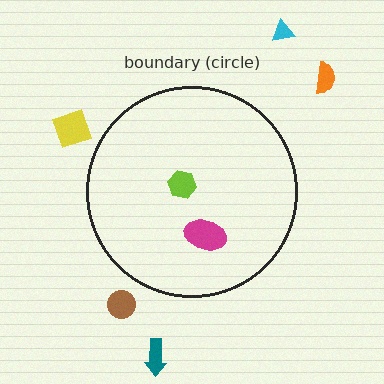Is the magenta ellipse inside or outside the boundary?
Inside.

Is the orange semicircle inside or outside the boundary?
Outside.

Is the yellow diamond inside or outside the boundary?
Outside.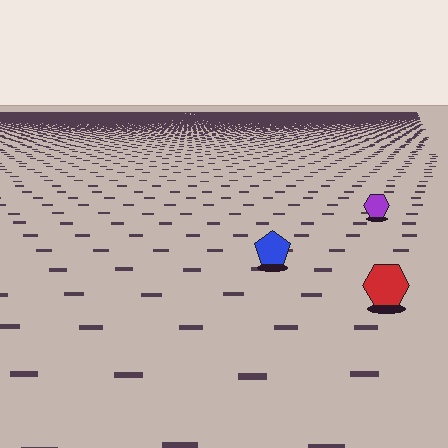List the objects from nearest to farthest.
From nearest to farthest: the red hexagon, the blue pentagon, the purple hexagon.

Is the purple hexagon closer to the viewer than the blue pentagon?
No. The blue pentagon is closer — you can tell from the texture gradient: the ground texture is coarser near it.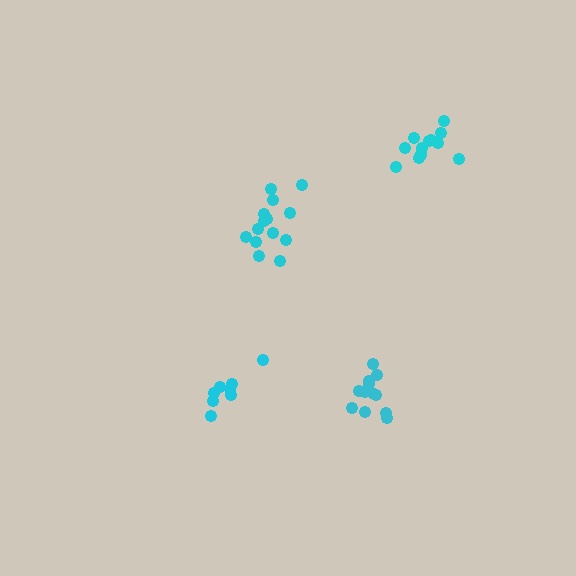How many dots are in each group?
Group 1: 8 dots, Group 2: 12 dots, Group 3: 13 dots, Group 4: 14 dots (47 total).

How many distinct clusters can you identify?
There are 4 distinct clusters.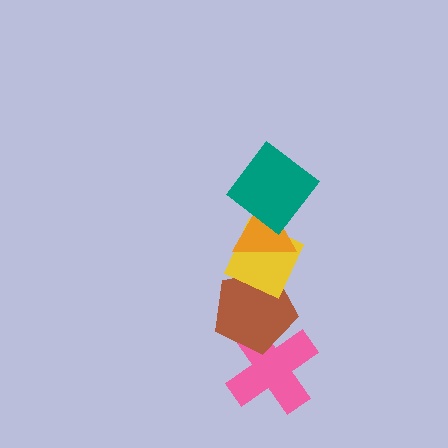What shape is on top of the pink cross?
The brown pentagon is on top of the pink cross.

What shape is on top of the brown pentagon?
The yellow diamond is on top of the brown pentagon.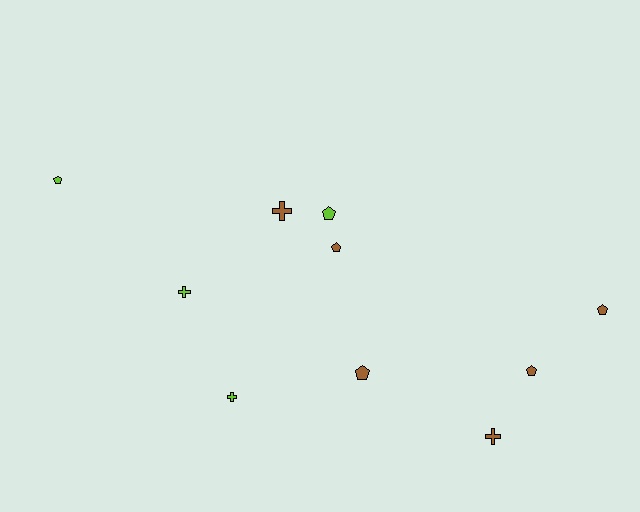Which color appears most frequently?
Brown, with 6 objects.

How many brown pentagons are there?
There are 4 brown pentagons.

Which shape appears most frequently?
Pentagon, with 6 objects.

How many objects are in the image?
There are 10 objects.